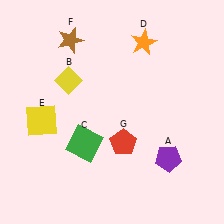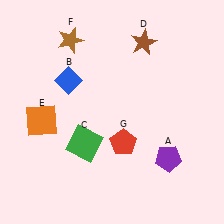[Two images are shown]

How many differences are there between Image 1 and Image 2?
There are 3 differences between the two images.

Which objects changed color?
B changed from yellow to blue. D changed from orange to brown. E changed from yellow to orange.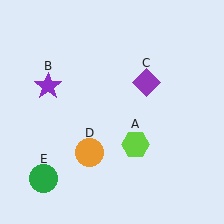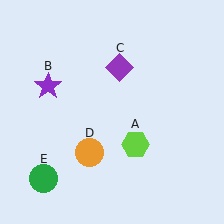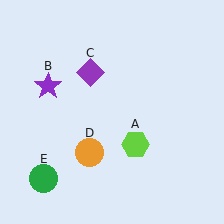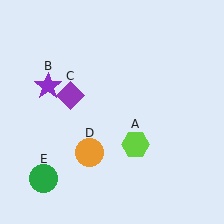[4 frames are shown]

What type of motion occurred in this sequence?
The purple diamond (object C) rotated counterclockwise around the center of the scene.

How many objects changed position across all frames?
1 object changed position: purple diamond (object C).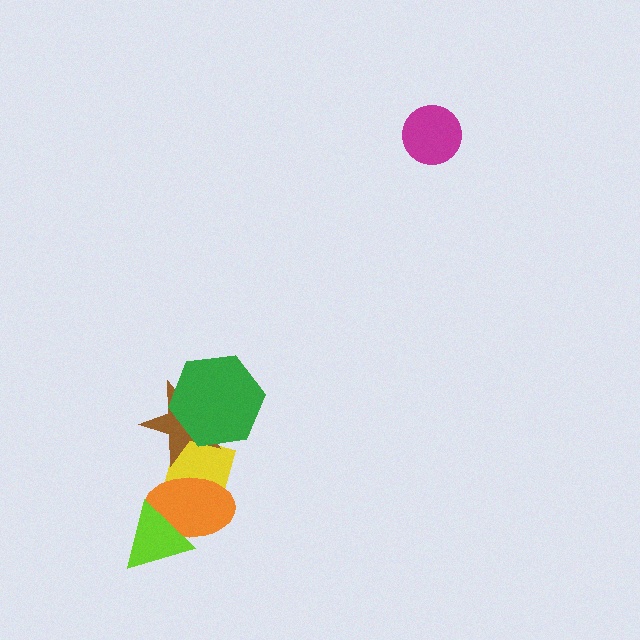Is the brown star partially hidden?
Yes, it is partially covered by another shape.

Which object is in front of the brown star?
The green hexagon is in front of the brown star.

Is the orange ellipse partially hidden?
Yes, it is partially covered by another shape.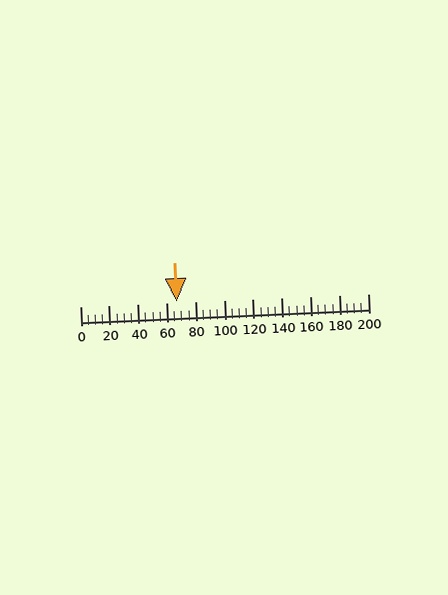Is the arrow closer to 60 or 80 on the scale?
The arrow is closer to 60.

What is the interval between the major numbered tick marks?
The major tick marks are spaced 20 units apart.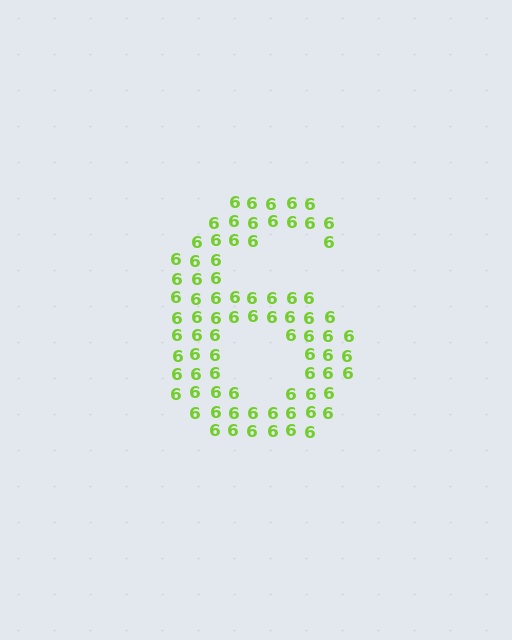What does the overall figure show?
The overall figure shows the digit 6.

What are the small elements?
The small elements are digit 6's.